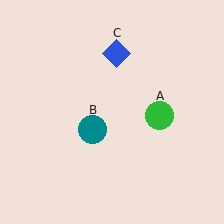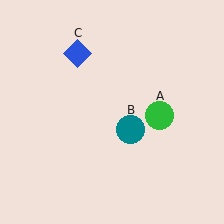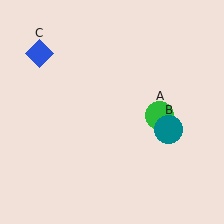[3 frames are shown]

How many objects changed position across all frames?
2 objects changed position: teal circle (object B), blue diamond (object C).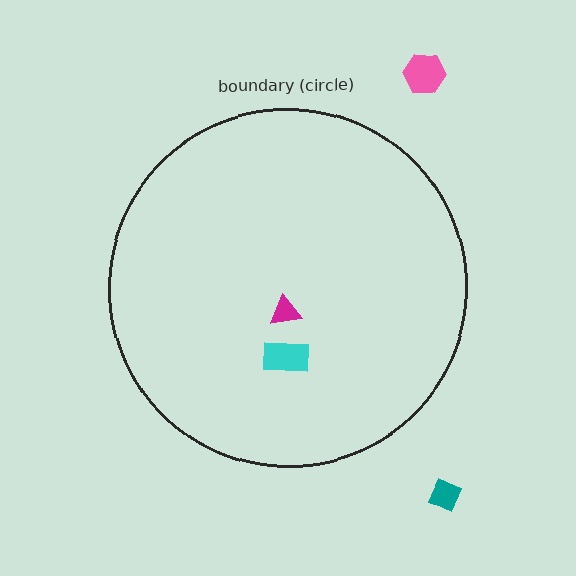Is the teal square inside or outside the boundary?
Outside.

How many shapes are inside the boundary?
2 inside, 2 outside.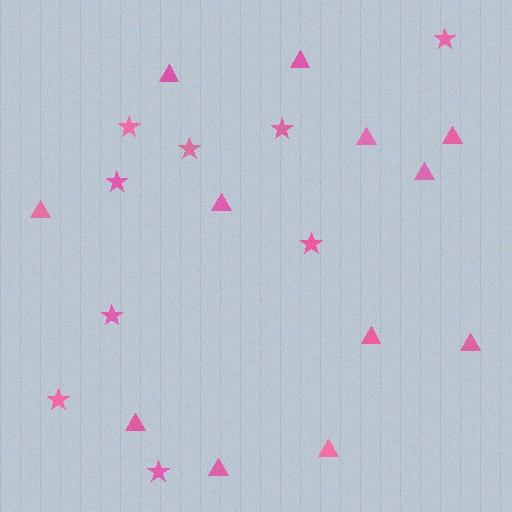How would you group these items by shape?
There are 2 groups: one group of stars (9) and one group of triangles (12).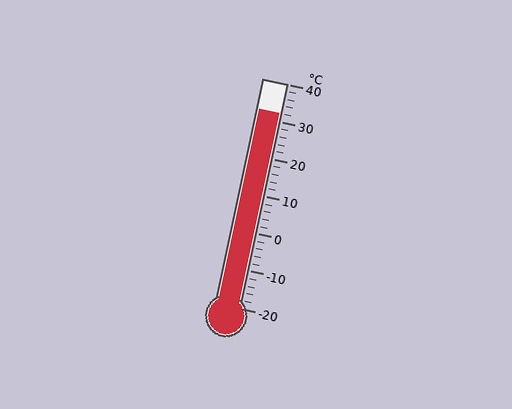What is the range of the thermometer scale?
The thermometer scale ranges from -20°C to 40°C.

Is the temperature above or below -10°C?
The temperature is above -10°C.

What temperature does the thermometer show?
The thermometer shows approximately 32°C.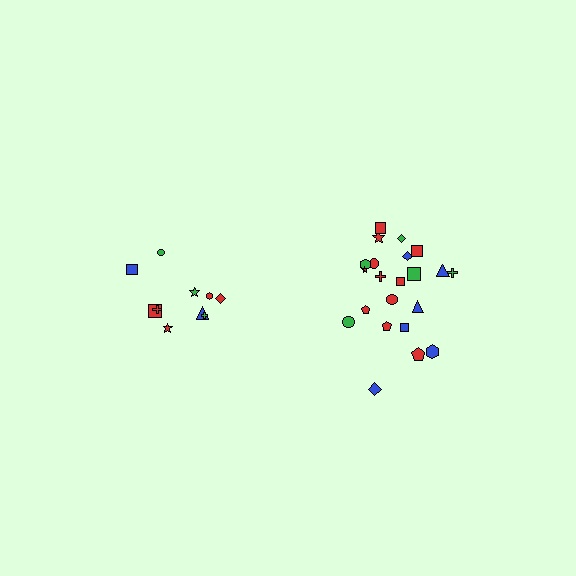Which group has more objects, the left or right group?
The right group.